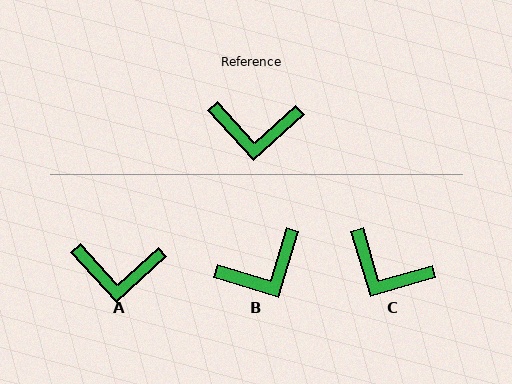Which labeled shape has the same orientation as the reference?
A.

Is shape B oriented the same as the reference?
No, it is off by about 31 degrees.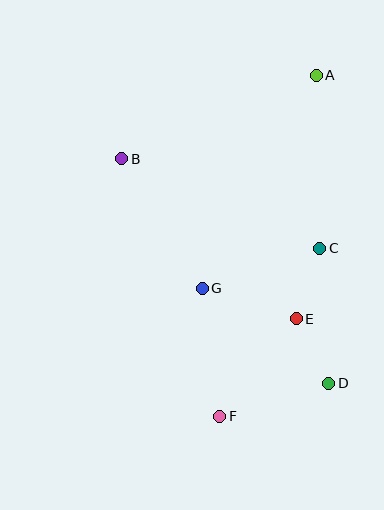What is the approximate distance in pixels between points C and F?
The distance between C and F is approximately 196 pixels.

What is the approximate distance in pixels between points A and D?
The distance between A and D is approximately 308 pixels.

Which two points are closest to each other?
Points D and E are closest to each other.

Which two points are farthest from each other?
Points A and F are farthest from each other.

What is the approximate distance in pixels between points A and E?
The distance between A and E is approximately 244 pixels.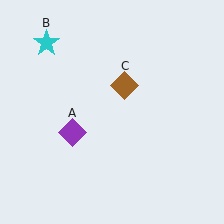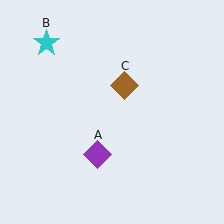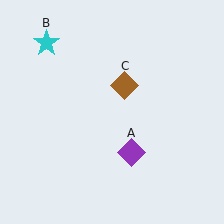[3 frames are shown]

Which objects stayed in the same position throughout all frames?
Cyan star (object B) and brown diamond (object C) remained stationary.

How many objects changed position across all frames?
1 object changed position: purple diamond (object A).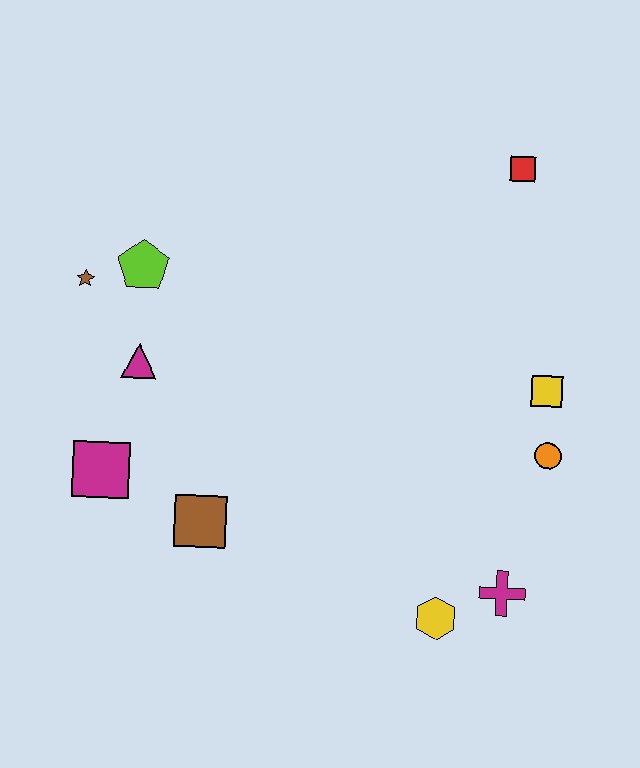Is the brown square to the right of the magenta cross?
No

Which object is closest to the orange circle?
The yellow square is closest to the orange circle.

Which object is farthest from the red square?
The magenta square is farthest from the red square.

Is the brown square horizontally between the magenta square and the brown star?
No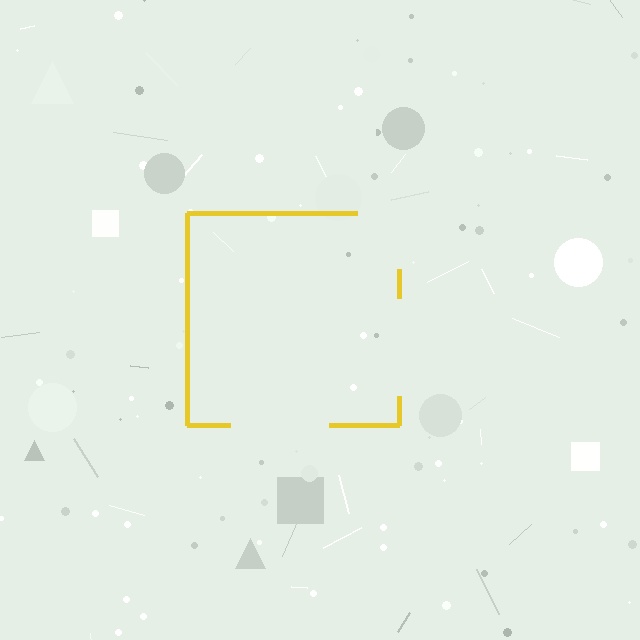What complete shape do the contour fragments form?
The contour fragments form a square.